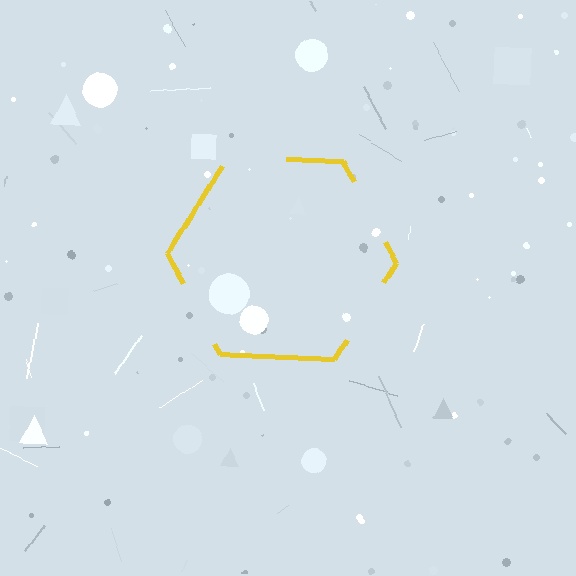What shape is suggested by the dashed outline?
The dashed outline suggests a hexagon.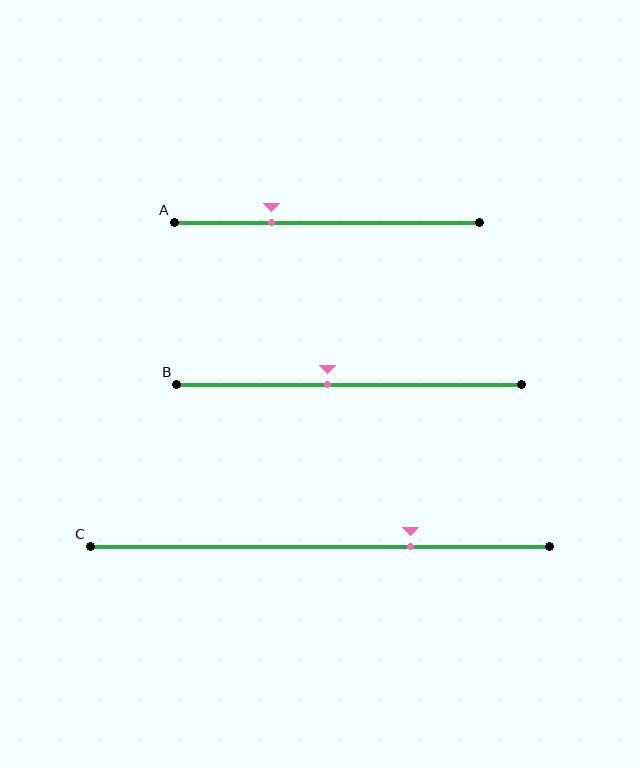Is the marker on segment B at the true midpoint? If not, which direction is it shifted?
No, the marker on segment B is shifted to the left by about 6% of the segment length.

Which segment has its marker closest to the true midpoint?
Segment B has its marker closest to the true midpoint.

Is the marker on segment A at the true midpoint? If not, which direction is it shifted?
No, the marker on segment A is shifted to the left by about 18% of the segment length.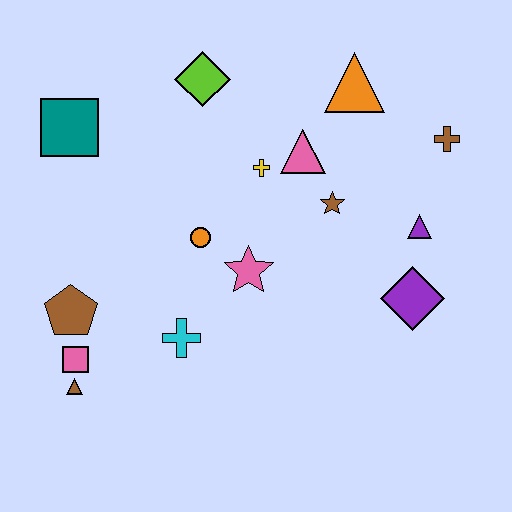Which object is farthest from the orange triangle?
The brown triangle is farthest from the orange triangle.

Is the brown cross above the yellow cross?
Yes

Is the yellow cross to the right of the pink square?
Yes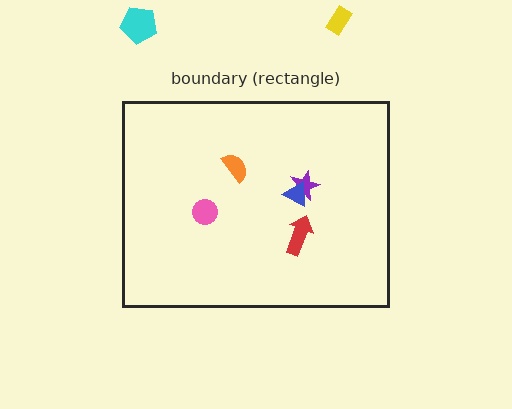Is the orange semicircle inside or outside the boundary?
Inside.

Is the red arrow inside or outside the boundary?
Inside.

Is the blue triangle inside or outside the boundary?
Inside.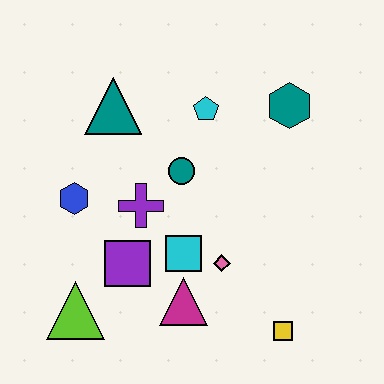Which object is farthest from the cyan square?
The teal hexagon is farthest from the cyan square.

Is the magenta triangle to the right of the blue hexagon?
Yes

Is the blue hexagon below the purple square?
No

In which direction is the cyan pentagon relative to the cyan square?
The cyan pentagon is above the cyan square.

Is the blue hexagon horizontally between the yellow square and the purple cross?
No